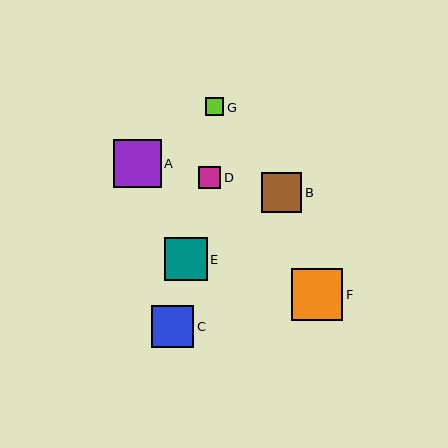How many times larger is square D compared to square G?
Square D is approximately 1.2 times the size of square G.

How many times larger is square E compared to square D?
Square E is approximately 1.9 times the size of square D.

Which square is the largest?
Square F is the largest with a size of approximately 51 pixels.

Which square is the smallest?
Square G is the smallest with a size of approximately 19 pixels.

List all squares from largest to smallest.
From largest to smallest: F, A, E, C, B, D, G.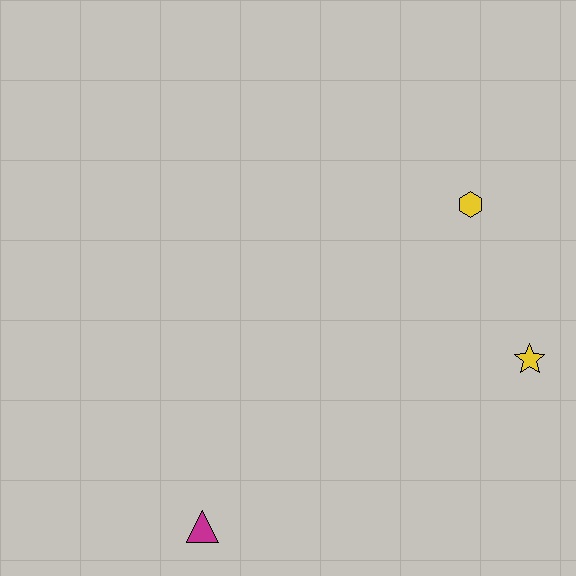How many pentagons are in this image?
There are no pentagons.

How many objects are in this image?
There are 3 objects.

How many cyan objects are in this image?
There are no cyan objects.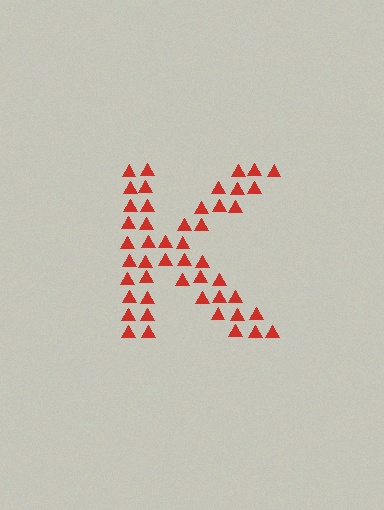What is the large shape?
The large shape is the letter K.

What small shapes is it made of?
It is made of small triangles.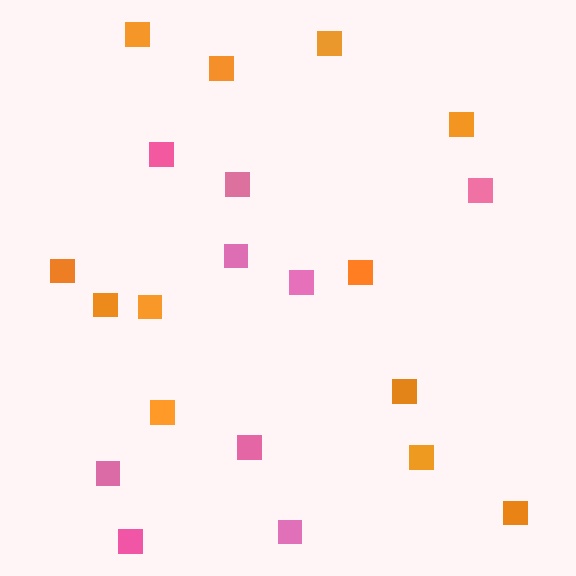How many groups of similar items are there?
There are 2 groups: one group of pink squares (9) and one group of orange squares (12).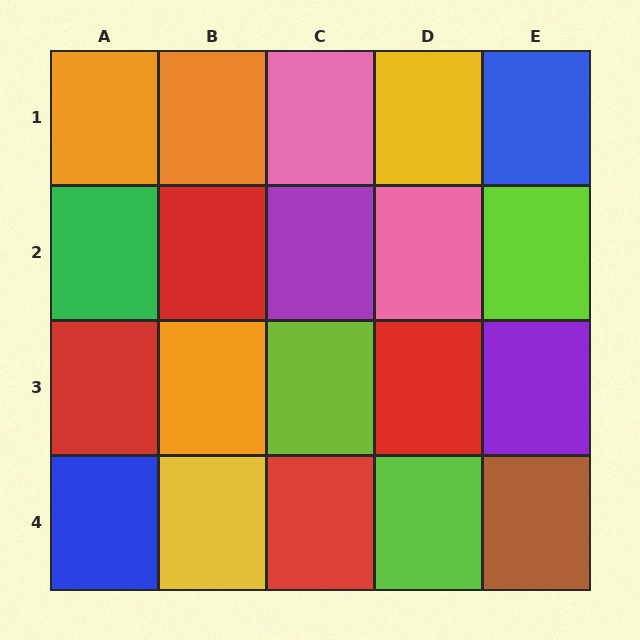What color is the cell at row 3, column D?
Red.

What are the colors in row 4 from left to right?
Blue, yellow, red, lime, brown.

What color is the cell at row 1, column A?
Orange.